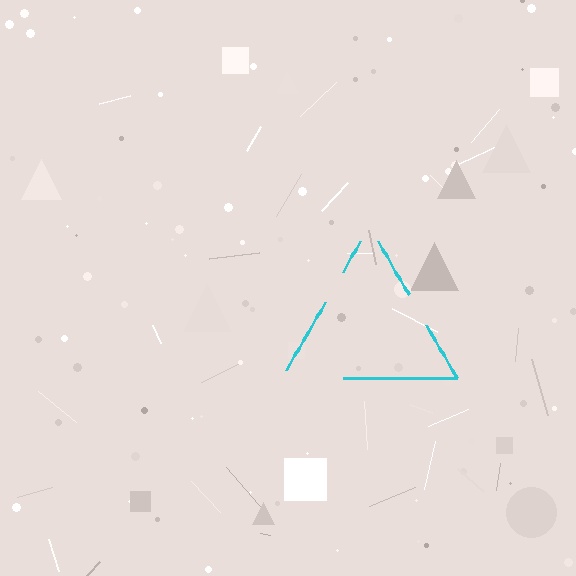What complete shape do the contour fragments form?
The contour fragments form a triangle.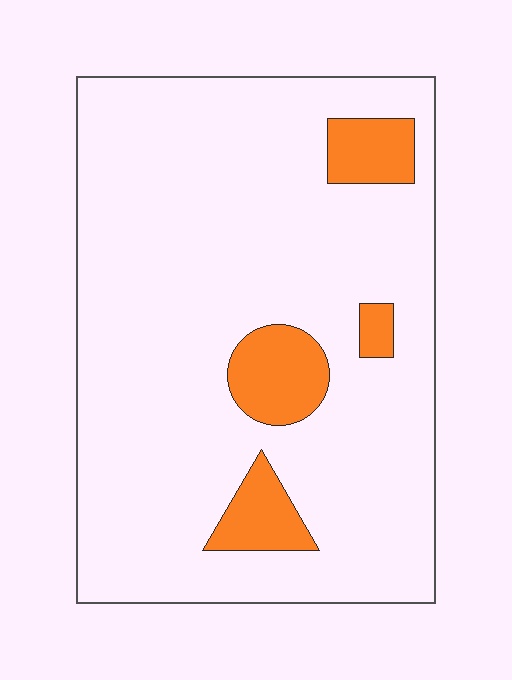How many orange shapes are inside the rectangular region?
4.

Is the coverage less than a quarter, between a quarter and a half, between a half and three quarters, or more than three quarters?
Less than a quarter.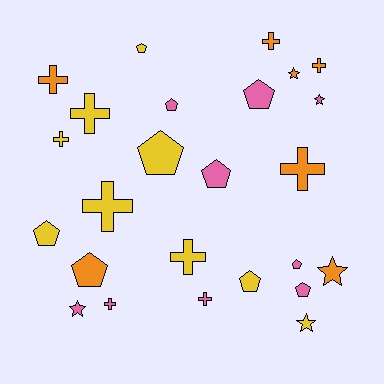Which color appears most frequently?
Yellow, with 9 objects.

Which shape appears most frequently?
Pentagon, with 10 objects.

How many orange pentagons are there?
There is 1 orange pentagon.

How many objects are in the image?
There are 25 objects.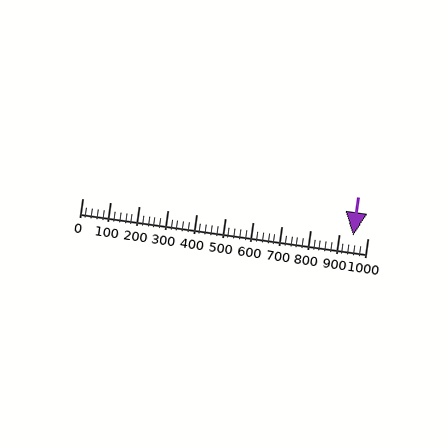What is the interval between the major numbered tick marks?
The major tick marks are spaced 100 units apart.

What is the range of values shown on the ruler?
The ruler shows values from 0 to 1000.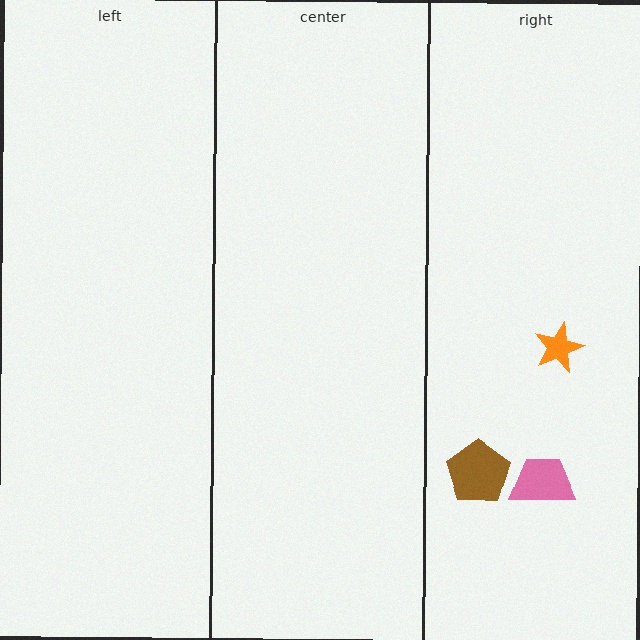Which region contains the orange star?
The right region.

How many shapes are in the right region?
3.